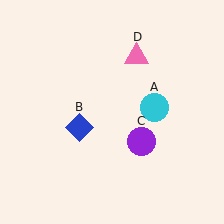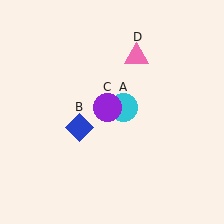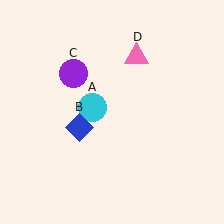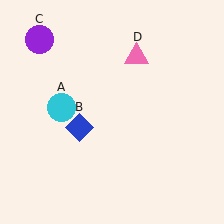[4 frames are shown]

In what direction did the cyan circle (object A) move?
The cyan circle (object A) moved left.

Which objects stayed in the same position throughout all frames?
Blue diamond (object B) and pink triangle (object D) remained stationary.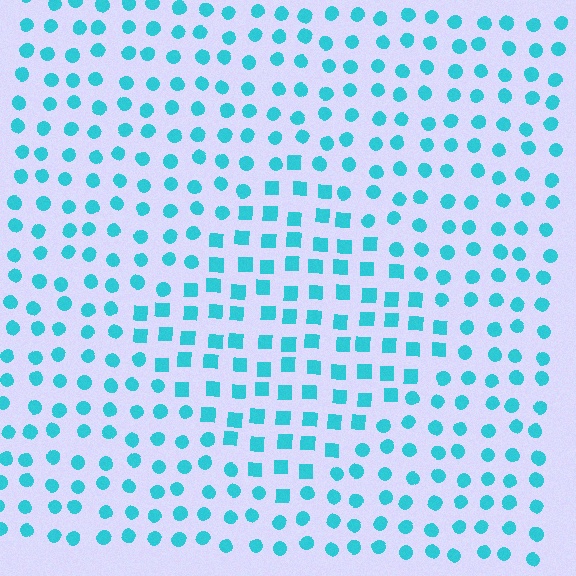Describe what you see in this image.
The image is filled with small cyan elements arranged in a uniform grid. A diamond-shaped region contains squares, while the surrounding area contains circles. The boundary is defined purely by the change in element shape.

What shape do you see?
I see a diamond.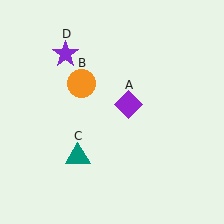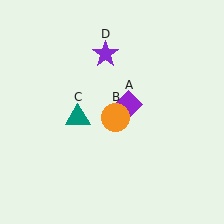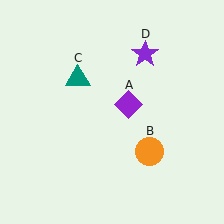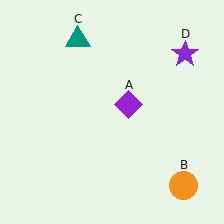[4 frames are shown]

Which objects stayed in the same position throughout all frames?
Purple diamond (object A) remained stationary.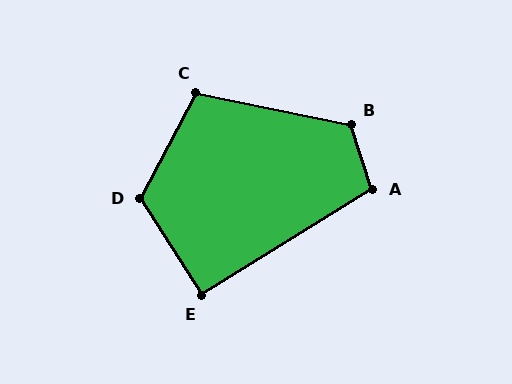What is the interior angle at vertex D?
Approximately 120 degrees (obtuse).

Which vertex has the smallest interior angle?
E, at approximately 91 degrees.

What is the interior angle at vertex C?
Approximately 106 degrees (obtuse).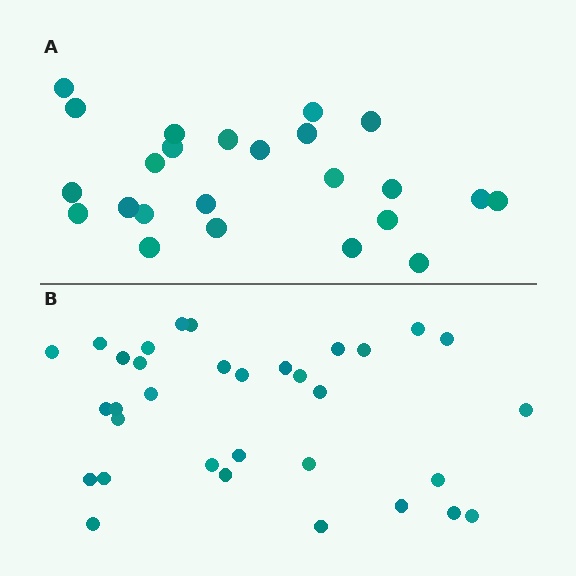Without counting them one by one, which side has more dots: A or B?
Region B (the bottom region) has more dots.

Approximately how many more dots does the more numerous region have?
Region B has roughly 8 or so more dots than region A.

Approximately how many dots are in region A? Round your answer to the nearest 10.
About 20 dots. (The exact count is 24, which rounds to 20.)